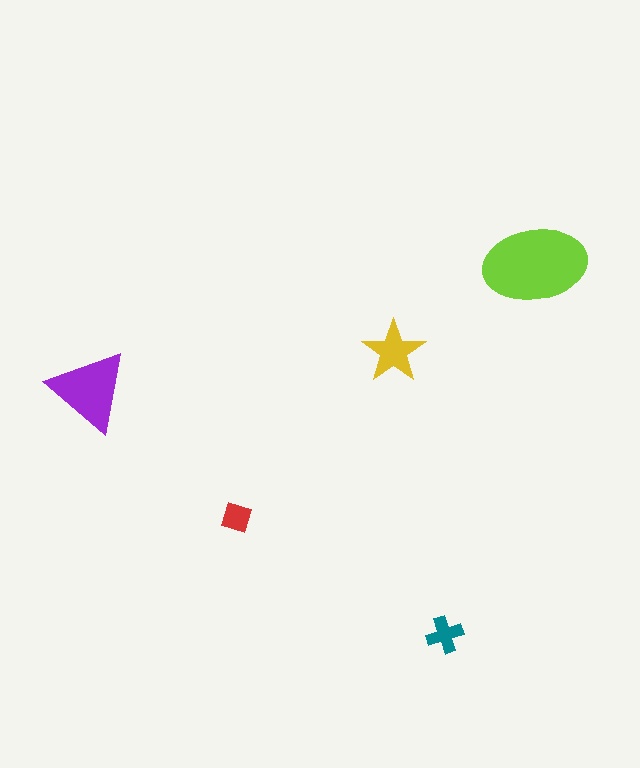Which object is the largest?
The lime ellipse.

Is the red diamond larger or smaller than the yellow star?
Smaller.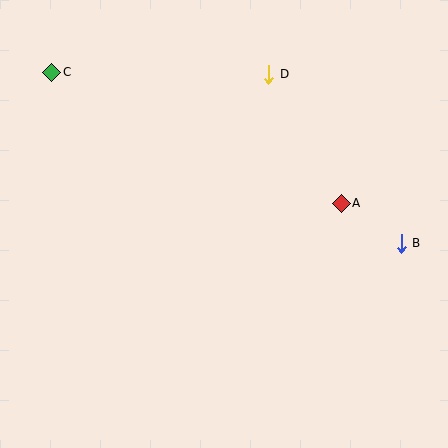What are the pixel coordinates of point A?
Point A is at (341, 203).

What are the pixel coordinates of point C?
Point C is at (52, 72).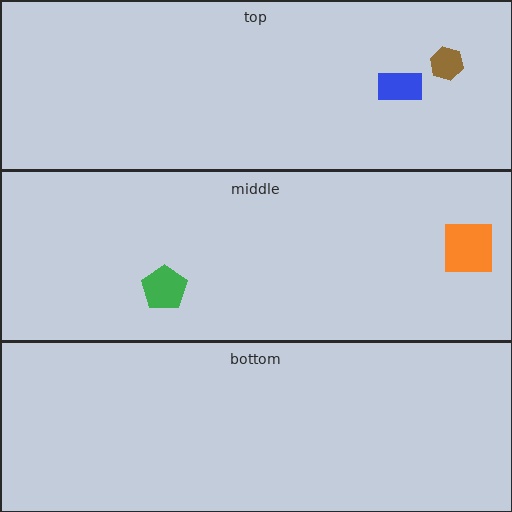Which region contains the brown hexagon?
The top region.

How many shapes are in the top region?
2.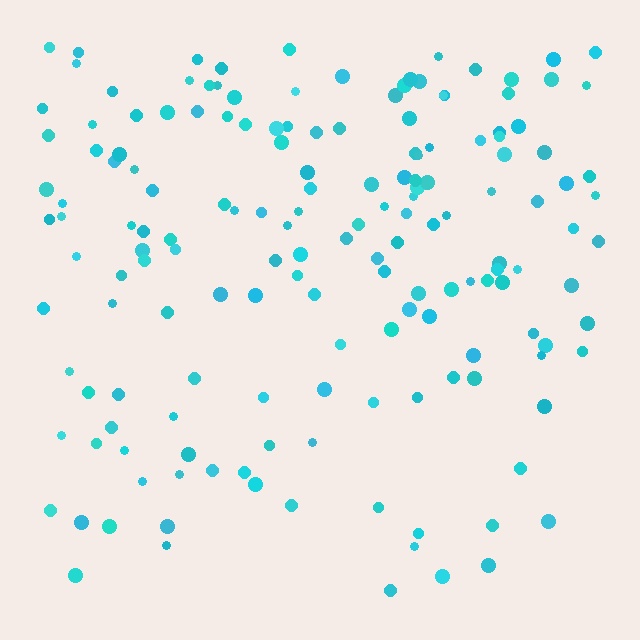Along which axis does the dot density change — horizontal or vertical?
Vertical.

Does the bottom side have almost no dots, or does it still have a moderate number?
Still a moderate number, just noticeably fewer than the top.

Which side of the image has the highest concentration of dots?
The top.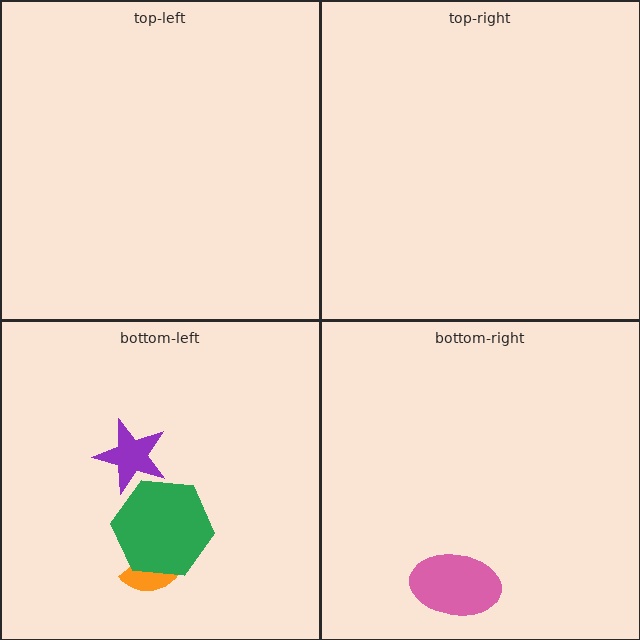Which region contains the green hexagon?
The bottom-left region.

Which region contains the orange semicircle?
The bottom-left region.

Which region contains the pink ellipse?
The bottom-right region.